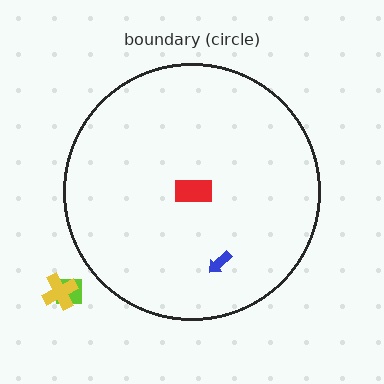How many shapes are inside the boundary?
2 inside, 2 outside.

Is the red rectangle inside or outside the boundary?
Inside.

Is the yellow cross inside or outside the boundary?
Outside.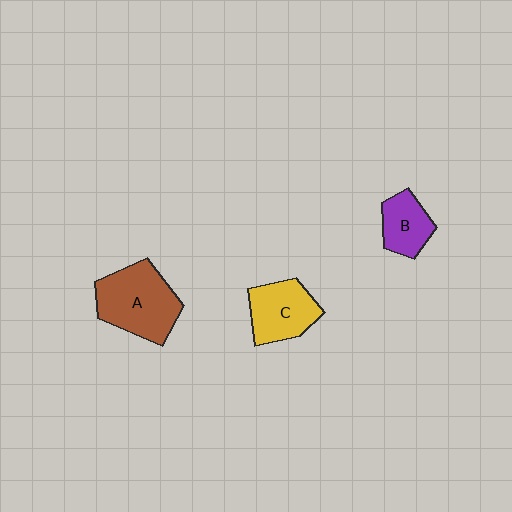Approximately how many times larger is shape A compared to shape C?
Approximately 1.4 times.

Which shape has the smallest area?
Shape B (purple).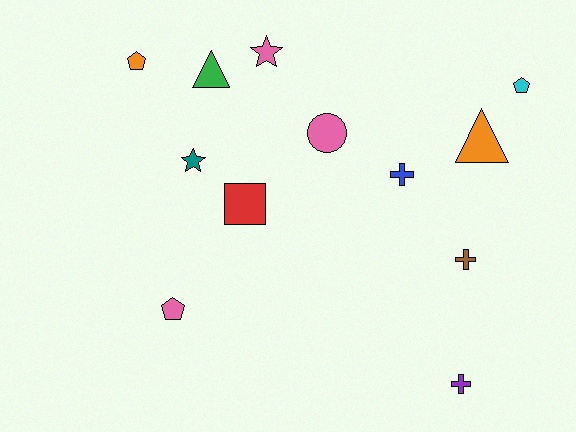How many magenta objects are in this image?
There are no magenta objects.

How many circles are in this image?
There is 1 circle.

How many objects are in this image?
There are 12 objects.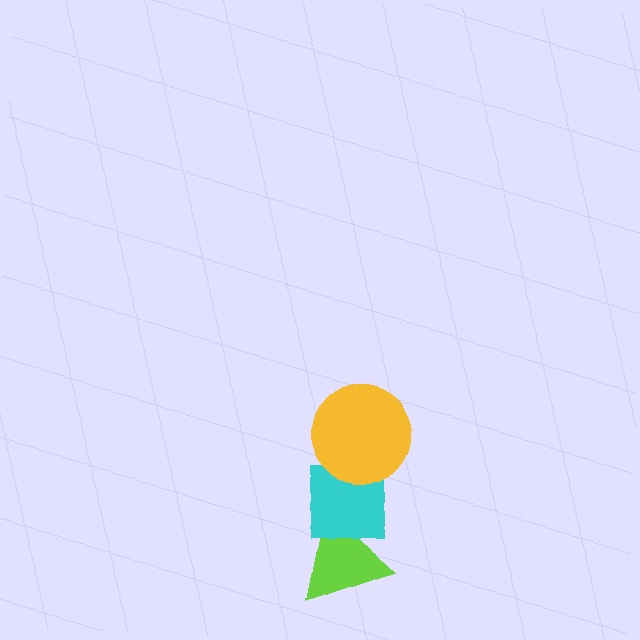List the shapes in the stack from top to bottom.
From top to bottom: the yellow circle, the cyan square, the lime triangle.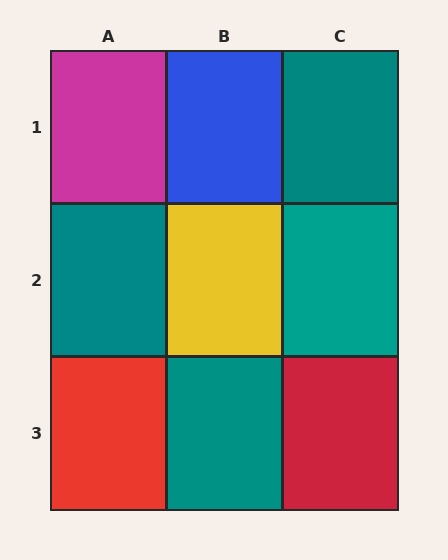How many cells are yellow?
1 cell is yellow.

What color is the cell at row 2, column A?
Teal.